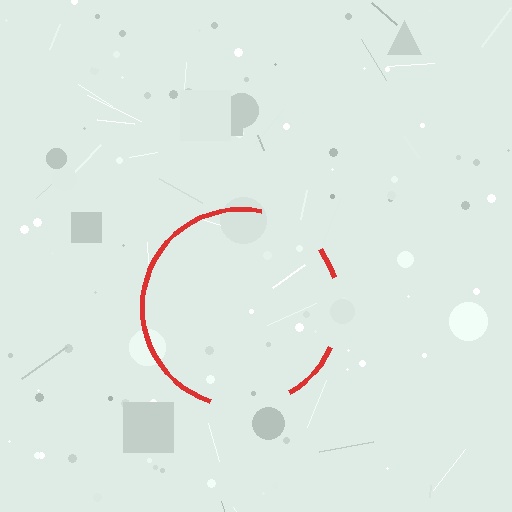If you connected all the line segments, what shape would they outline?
They would outline a circle.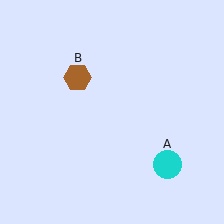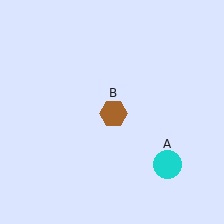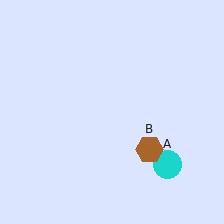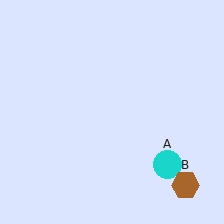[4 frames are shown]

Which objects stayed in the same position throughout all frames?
Cyan circle (object A) remained stationary.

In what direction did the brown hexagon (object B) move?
The brown hexagon (object B) moved down and to the right.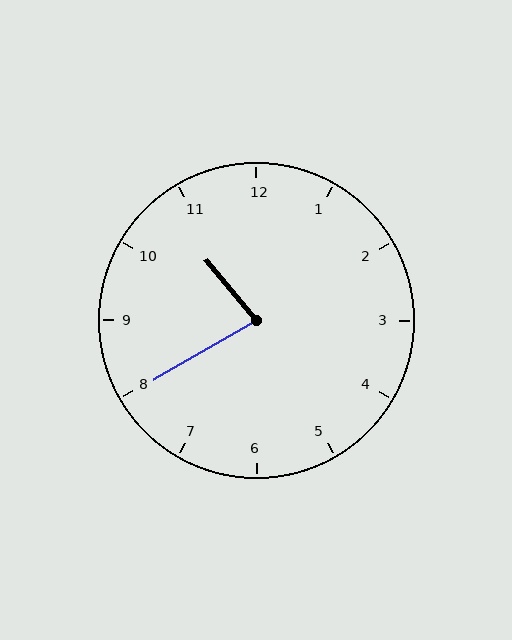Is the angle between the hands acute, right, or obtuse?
It is acute.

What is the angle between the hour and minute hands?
Approximately 80 degrees.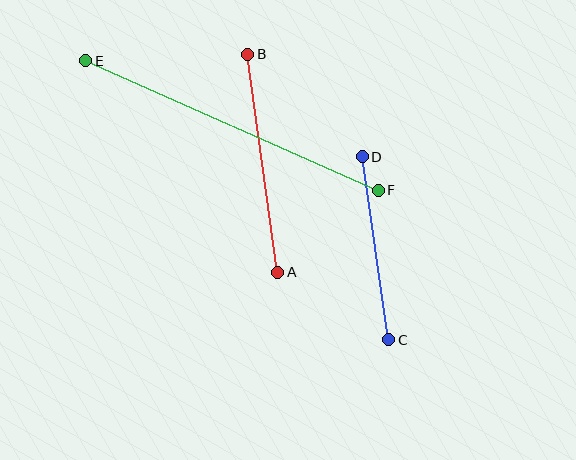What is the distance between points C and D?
The distance is approximately 185 pixels.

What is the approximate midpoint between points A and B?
The midpoint is at approximately (263, 163) pixels.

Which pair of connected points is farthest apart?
Points E and F are farthest apart.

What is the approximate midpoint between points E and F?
The midpoint is at approximately (232, 125) pixels.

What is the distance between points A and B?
The distance is approximately 221 pixels.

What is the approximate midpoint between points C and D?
The midpoint is at approximately (376, 248) pixels.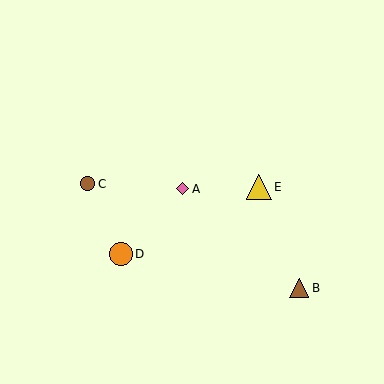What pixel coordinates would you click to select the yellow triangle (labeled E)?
Click at (259, 187) to select the yellow triangle E.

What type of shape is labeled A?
Shape A is a pink diamond.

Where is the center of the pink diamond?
The center of the pink diamond is at (183, 189).